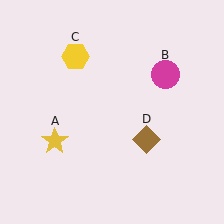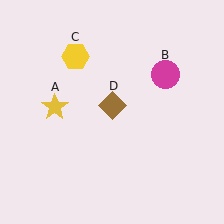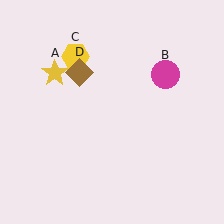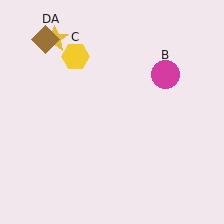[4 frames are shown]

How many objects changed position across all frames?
2 objects changed position: yellow star (object A), brown diamond (object D).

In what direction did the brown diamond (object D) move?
The brown diamond (object D) moved up and to the left.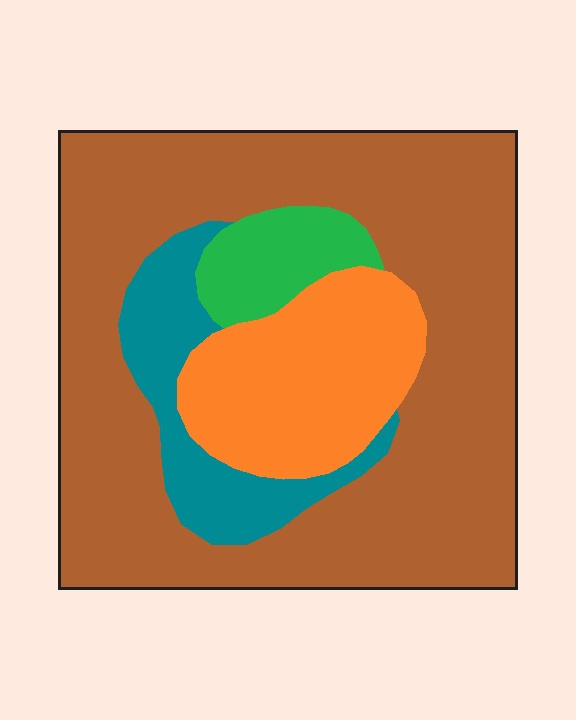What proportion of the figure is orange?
Orange takes up about one sixth (1/6) of the figure.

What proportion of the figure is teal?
Teal takes up less than a quarter of the figure.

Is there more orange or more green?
Orange.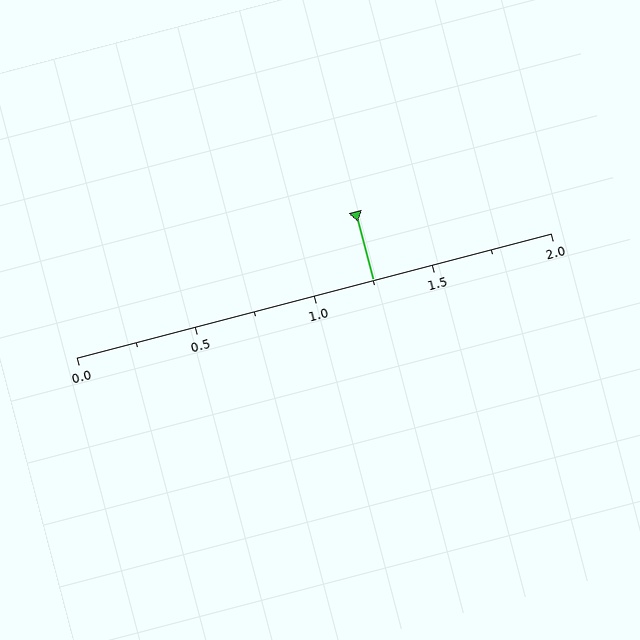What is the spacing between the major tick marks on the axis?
The major ticks are spaced 0.5 apart.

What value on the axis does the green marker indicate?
The marker indicates approximately 1.25.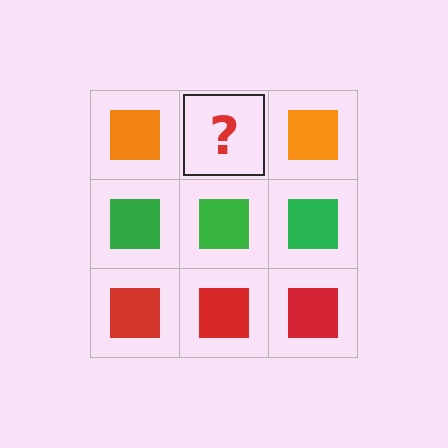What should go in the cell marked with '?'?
The missing cell should contain an orange square.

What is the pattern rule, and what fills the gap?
The rule is that each row has a consistent color. The gap should be filled with an orange square.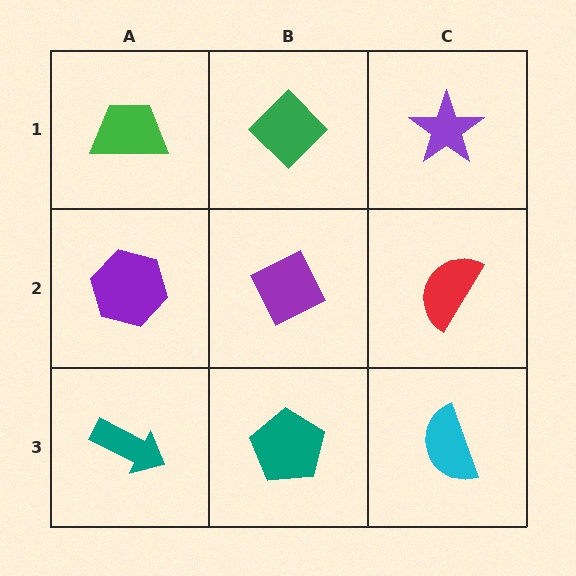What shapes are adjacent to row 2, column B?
A green diamond (row 1, column B), a teal pentagon (row 3, column B), a purple hexagon (row 2, column A), a red semicircle (row 2, column C).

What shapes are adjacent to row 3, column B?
A purple diamond (row 2, column B), a teal arrow (row 3, column A), a cyan semicircle (row 3, column C).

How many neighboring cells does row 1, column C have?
2.